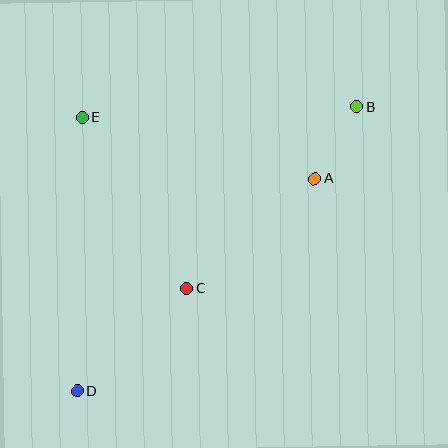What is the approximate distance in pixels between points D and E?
The distance between D and E is approximately 273 pixels.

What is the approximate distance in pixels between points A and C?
The distance between A and C is approximately 169 pixels.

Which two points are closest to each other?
Points A and B are closest to each other.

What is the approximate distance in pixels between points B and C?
The distance between B and C is approximately 249 pixels.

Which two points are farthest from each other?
Points B and D are farthest from each other.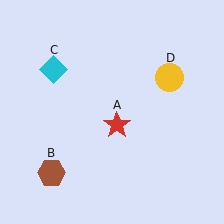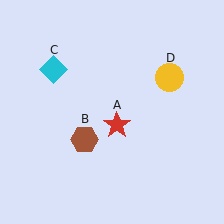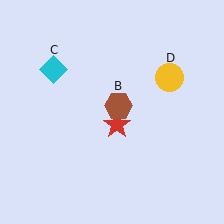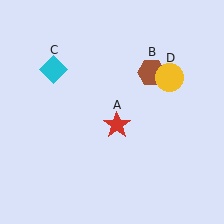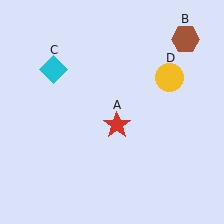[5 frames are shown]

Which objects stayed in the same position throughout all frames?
Red star (object A) and cyan diamond (object C) and yellow circle (object D) remained stationary.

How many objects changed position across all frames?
1 object changed position: brown hexagon (object B).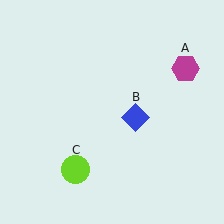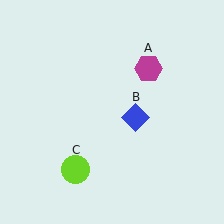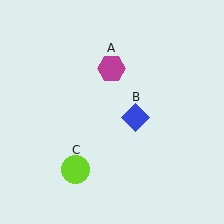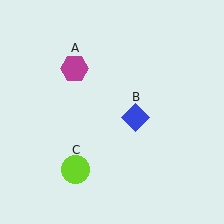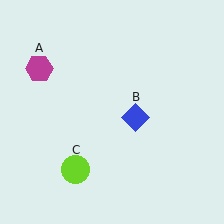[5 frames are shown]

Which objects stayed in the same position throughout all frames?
Blue diamond (object B) and lime circle (object C) remained stationary.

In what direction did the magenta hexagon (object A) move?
The magenta hexagon (object A) moved left.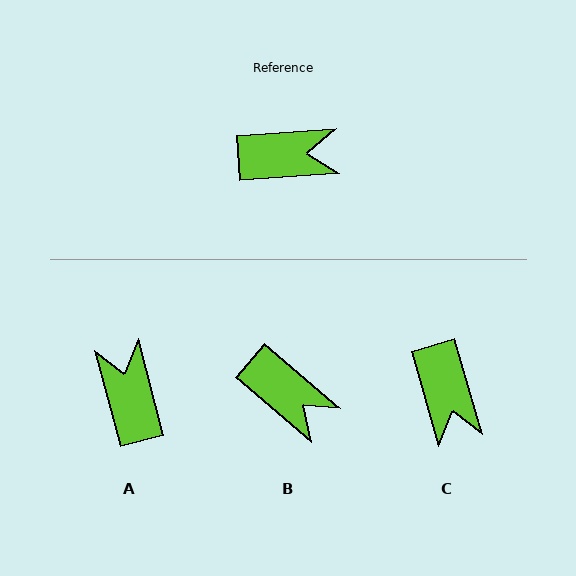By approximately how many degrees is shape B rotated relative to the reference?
Approximately 45 degrees clockwise.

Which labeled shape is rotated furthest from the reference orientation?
A, about 101 degrees away.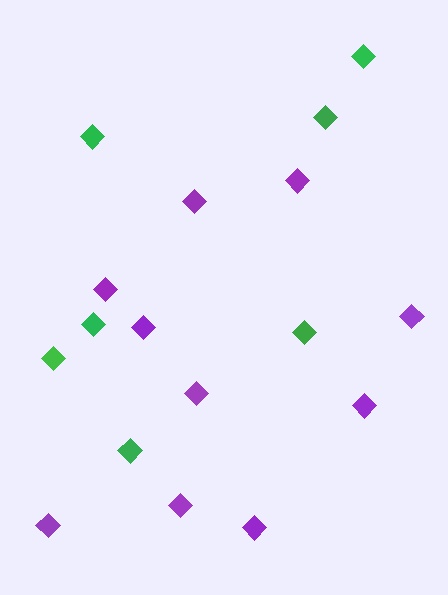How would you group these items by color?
There are 2 groups: one group of green diamonds (7) and one group of purple diamonds (10).